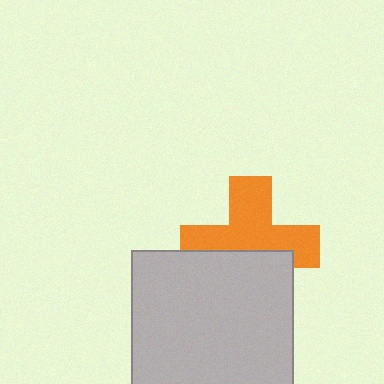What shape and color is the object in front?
The object in front is a light gray square.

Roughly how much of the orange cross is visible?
About half of it is visible (roughly 59%).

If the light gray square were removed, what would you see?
You would see the complete orange cross.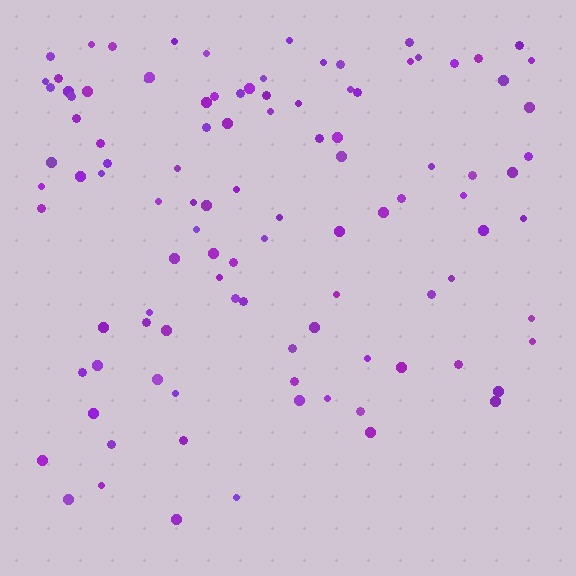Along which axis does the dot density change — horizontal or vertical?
Vertical.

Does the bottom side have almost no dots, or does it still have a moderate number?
Still a moderate number, just noticeably fewer than the top.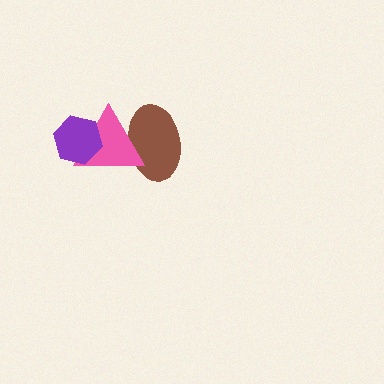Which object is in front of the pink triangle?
The purple hexagon is in front of the pink triangle.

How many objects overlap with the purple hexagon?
1 object overlaps with the purple hexagon.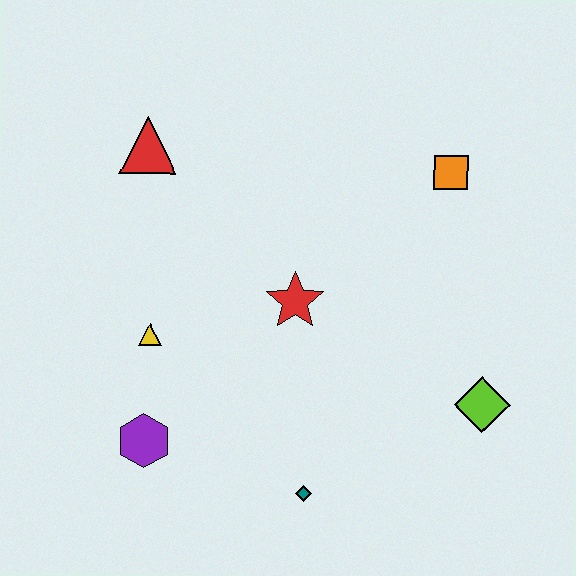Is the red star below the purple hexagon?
No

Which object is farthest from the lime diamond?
The red triangle is farthest from the lime diamond.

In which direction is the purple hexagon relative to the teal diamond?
The purple hexagon is to the left of the teal diamond.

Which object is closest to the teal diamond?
The purple hexagon is closest to the teal diamond.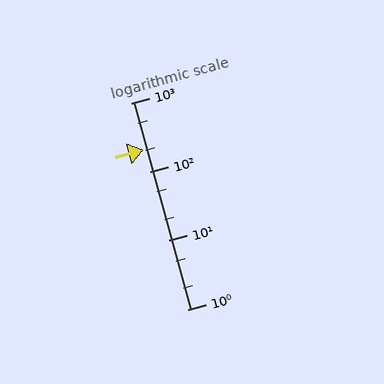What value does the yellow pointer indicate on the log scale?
The pointer indicates approximately 210.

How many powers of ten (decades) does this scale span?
The scale spans 3 decades, from 1 to 1000.